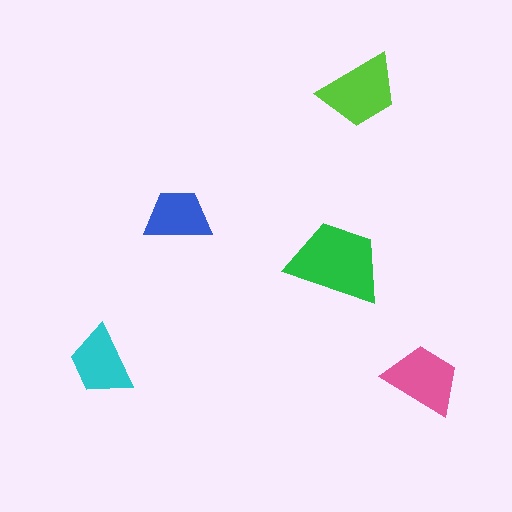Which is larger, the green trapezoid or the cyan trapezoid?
The green one.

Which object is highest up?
The lime trapezoid is topmost.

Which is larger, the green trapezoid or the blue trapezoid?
The green one.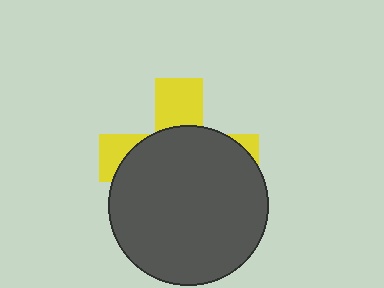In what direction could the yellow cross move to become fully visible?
The yellow cross could move up. That would shift it out from behind the dark gray circle entirely.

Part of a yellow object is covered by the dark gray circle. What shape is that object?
It is a cross.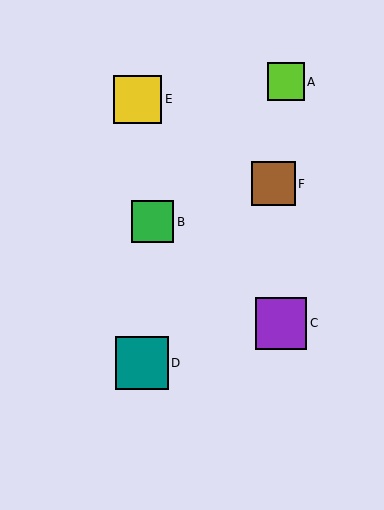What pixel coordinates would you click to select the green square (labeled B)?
Click at (153, 222) to select the green square B.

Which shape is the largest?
The teal square (labeled D) is the largest.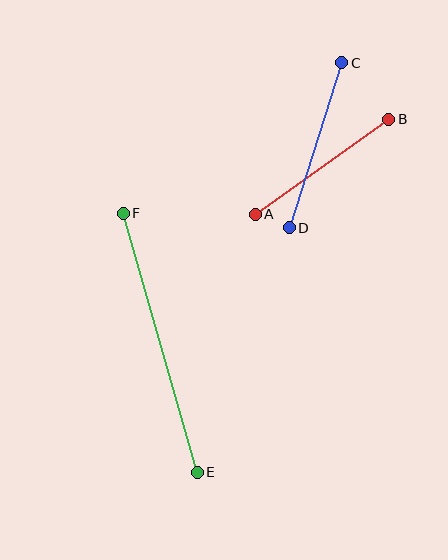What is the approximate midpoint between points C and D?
The midpoint is at approximately (316, 145) pixels.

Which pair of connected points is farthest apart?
Points E and F are farthest apart.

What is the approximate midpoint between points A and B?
The midpoint is at approximately (322, 167) pixels.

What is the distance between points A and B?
The distance is approximately 164 pixels.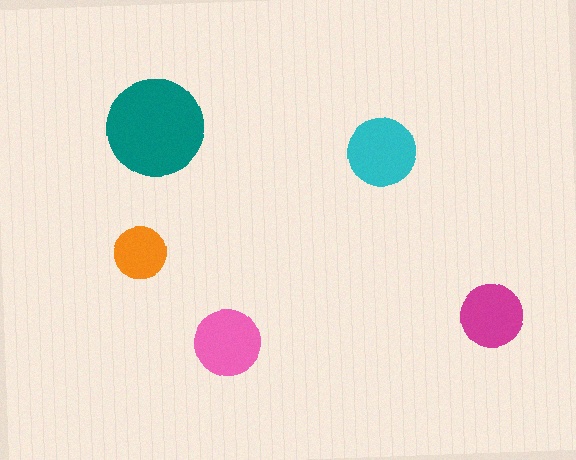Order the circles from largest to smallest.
the teal one, the cyan one, the pink one, the magenta one, the orange one.